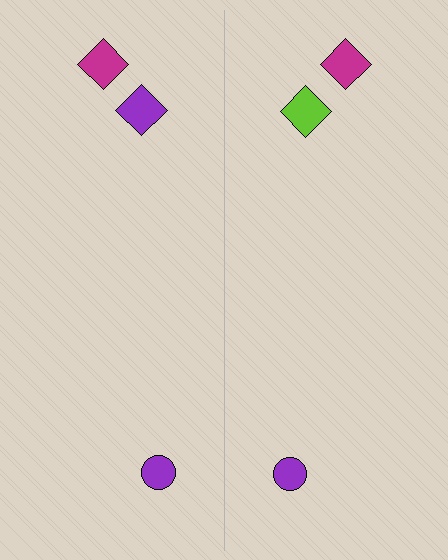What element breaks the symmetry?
The lime diamond on the right side breaks the symmetry — its mirror counterpart is purple.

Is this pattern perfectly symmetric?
No, the pattern is not perfectly symmetric. The lime diamond on the right side breaks the symmetry — its mirror counterpart is purple.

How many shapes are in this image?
There are 6 shapes in this image.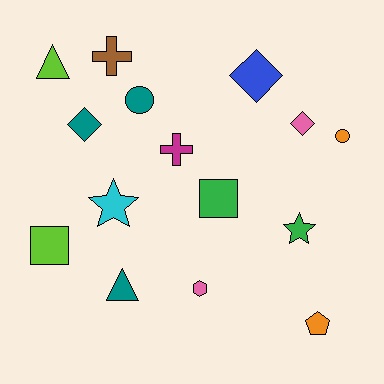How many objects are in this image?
There are 15 objects.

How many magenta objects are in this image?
There is 1 magenta object.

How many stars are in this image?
There are 2 stars.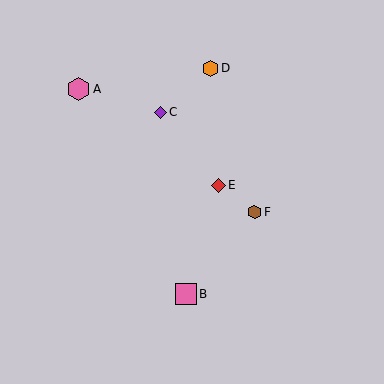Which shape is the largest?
The pink hexagon (labeled A) is the largest.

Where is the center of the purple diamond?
The center of the purple diamond is at (160, 112).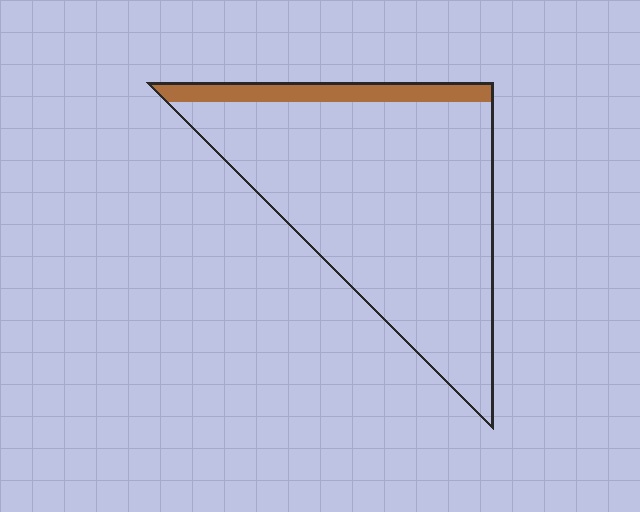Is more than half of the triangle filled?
No.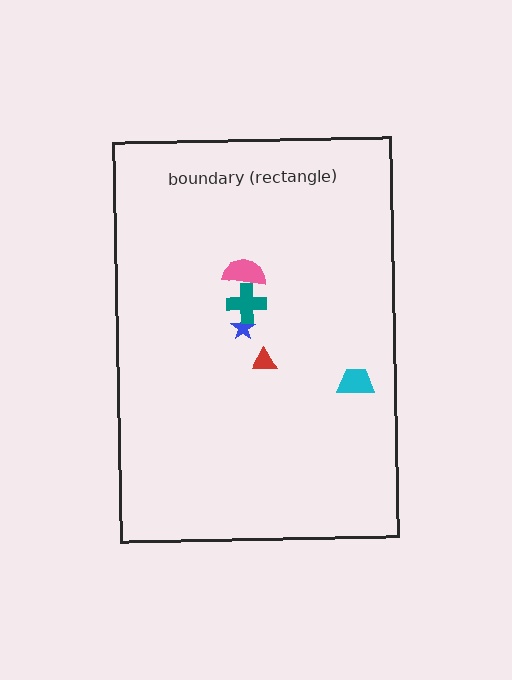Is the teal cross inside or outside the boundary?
Inside.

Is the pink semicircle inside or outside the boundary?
Inside.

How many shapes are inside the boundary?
5 inside, 0 outside.